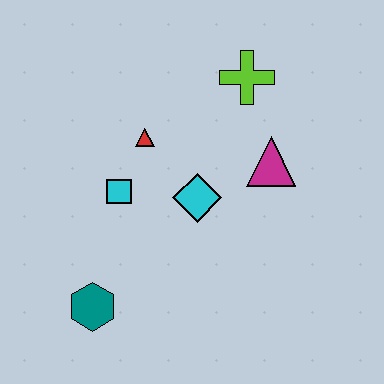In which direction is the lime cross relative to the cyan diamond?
The lime cross is above the cyan diamond.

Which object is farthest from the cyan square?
The lime cross is farthest from the cyan square.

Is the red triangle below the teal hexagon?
No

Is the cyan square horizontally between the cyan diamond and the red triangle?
No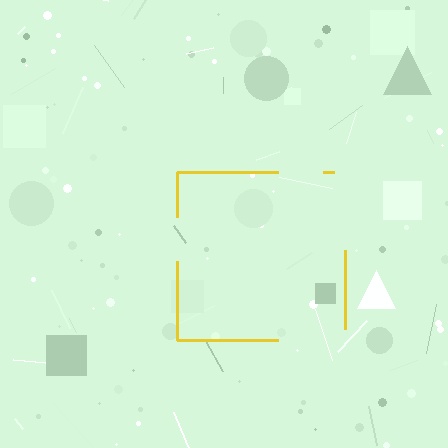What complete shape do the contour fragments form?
The contour fragments form a square.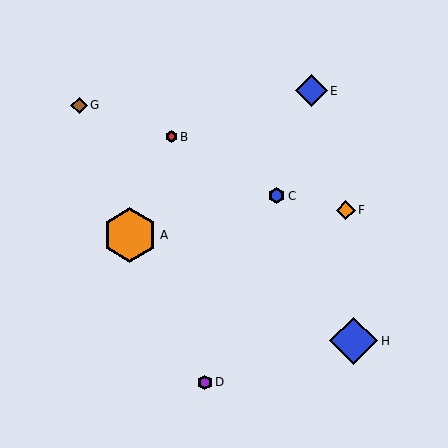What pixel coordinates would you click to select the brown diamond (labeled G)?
Click at (79, 105) to select the brown diamond G.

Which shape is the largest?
The orange hexagon (labeled A) is the largest.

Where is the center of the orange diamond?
The center of the orange diamond is at (346, 210).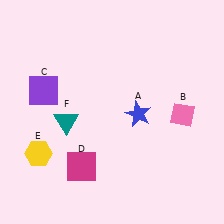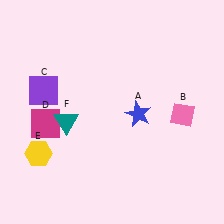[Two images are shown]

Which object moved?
The magenta square (D) moved up.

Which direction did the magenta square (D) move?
The magenta square (D) moved up.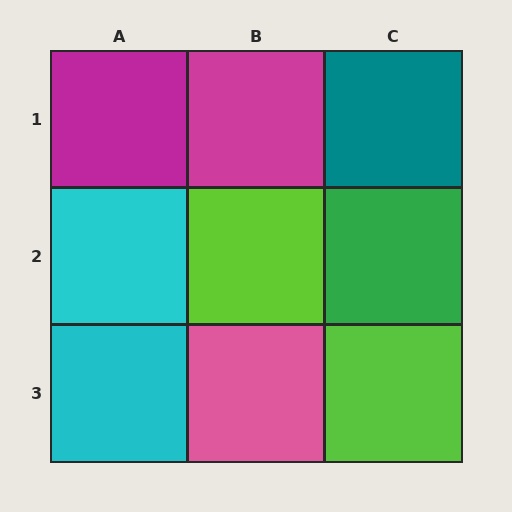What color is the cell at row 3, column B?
Pink.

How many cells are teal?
1 cell is teal.